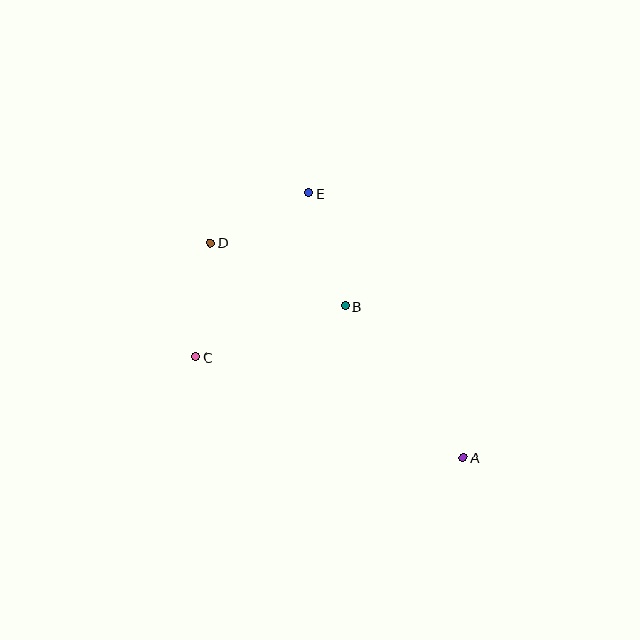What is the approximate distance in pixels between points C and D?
The distance between C and D is approximately 115 pixels.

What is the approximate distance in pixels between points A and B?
The distance between A and B is approximately 192 pixels.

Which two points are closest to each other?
Points D and E are closest to each other.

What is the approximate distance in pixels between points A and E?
The distance between A and E is approximately 306 pixels.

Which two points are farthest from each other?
Points A and D are farthest from each other.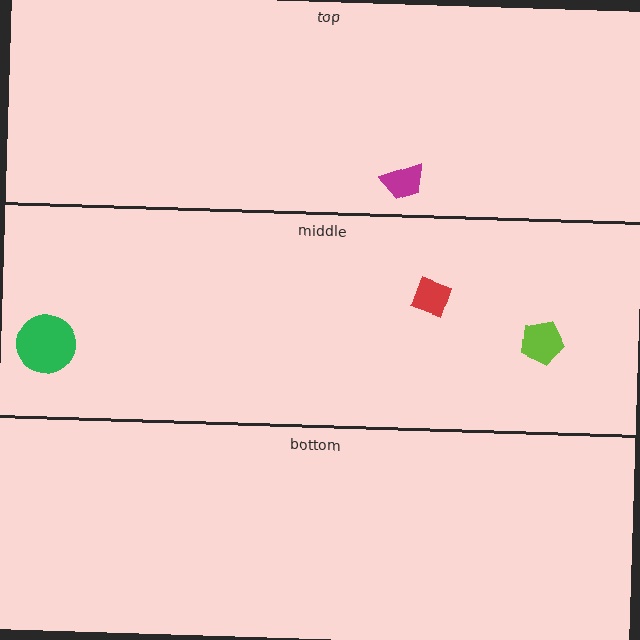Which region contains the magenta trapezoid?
The top region.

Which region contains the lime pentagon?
The middle region.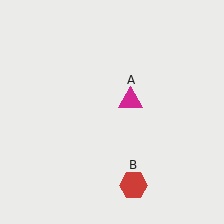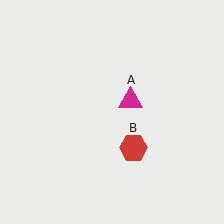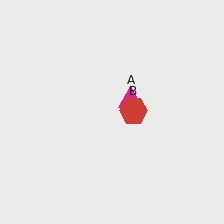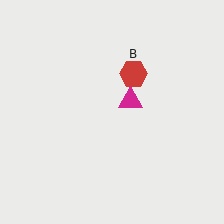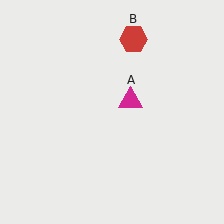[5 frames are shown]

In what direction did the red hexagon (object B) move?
The red hexagon (object B) moved up.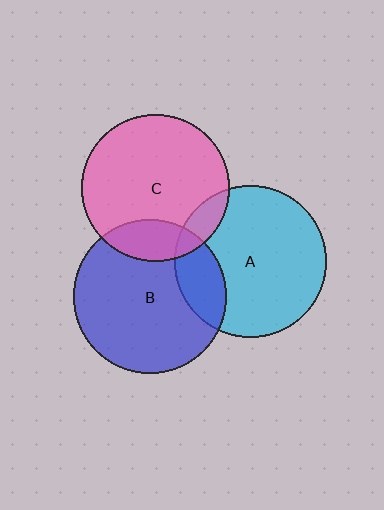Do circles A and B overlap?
Yes.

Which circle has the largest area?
Circle B (blue).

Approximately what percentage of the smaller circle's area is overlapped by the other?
Approximately 20%.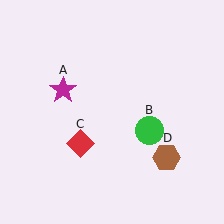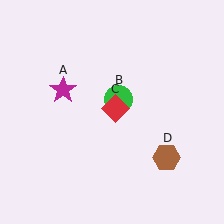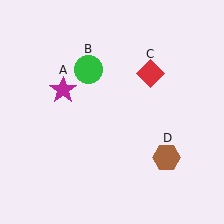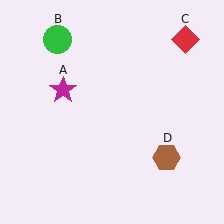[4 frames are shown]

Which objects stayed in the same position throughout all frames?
Magenta star (object A) and brown hexagon (object D) remained stationary.